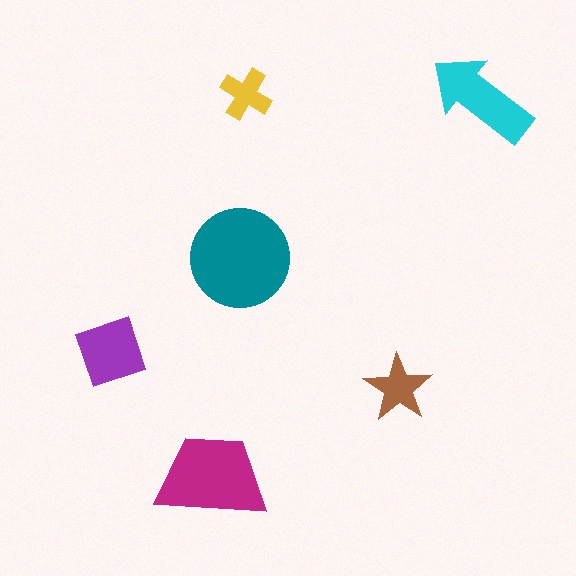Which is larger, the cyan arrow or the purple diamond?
The cyan arrow.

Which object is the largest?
The teal circle.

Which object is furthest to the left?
The purple diamond is leftmost.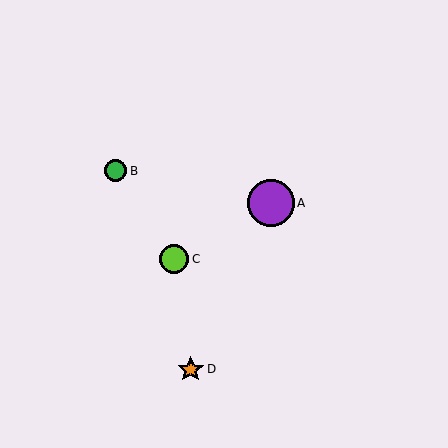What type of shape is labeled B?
Shape B is a green circle.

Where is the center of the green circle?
The center of the green circle is at (116, 171).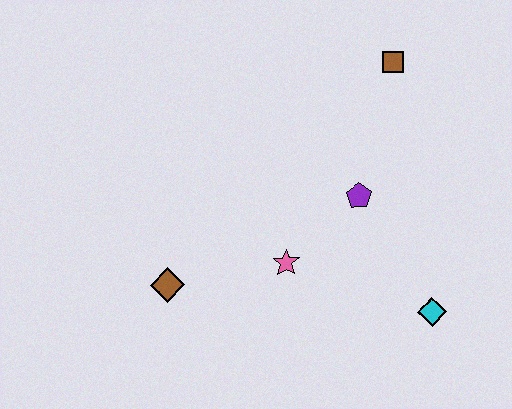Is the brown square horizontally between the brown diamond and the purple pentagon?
No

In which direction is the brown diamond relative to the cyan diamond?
The brown diamond is to the left of the cyan diamond.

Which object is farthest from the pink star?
The brown square is farthest from the pink star.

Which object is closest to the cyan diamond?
The purple pentagon is closest to the cyan diamond.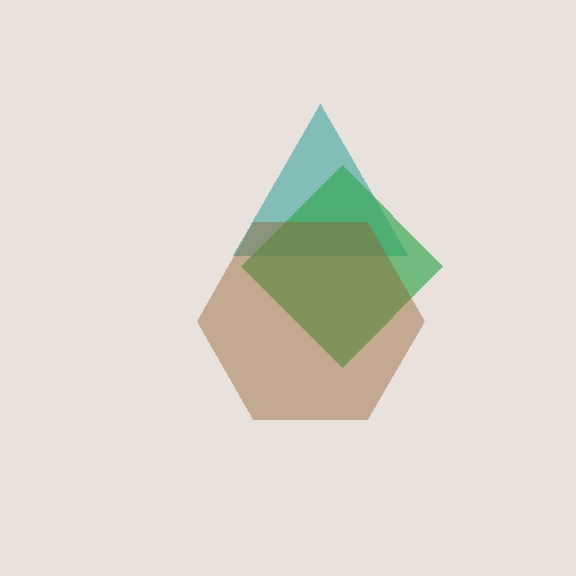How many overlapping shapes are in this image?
There are 3 overlapping shapes in the image.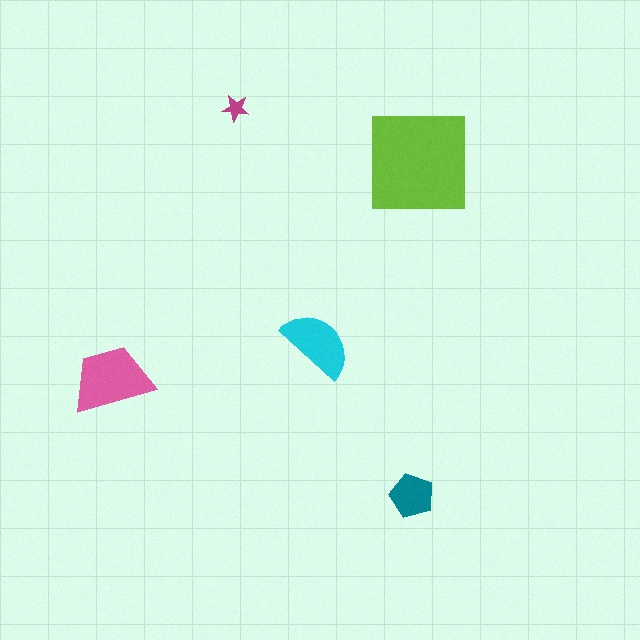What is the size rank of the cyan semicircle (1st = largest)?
3rd.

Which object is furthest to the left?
The pink trapezoid is leftmost.